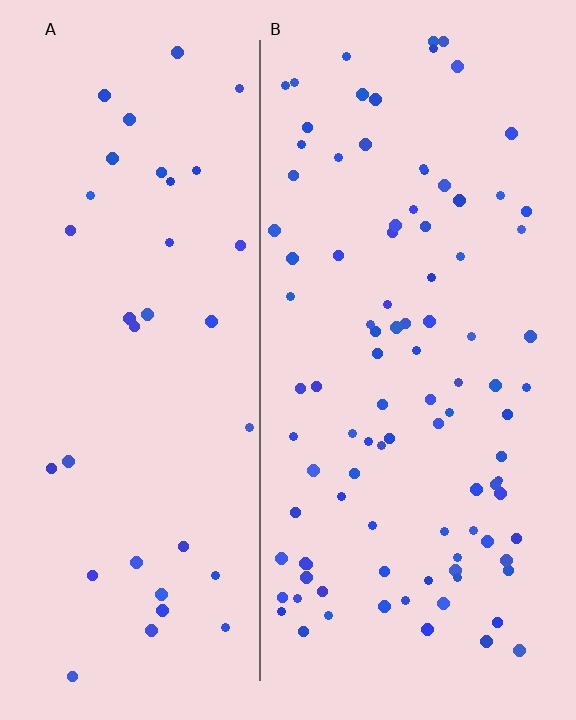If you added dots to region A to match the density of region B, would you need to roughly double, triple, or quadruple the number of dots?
Approximately triple.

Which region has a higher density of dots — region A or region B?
B (the right).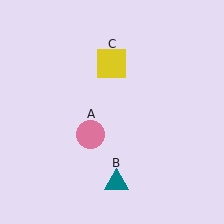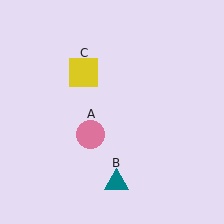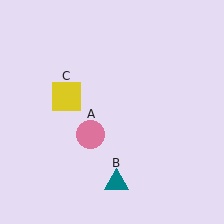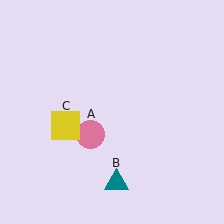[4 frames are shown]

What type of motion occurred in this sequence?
The yellow square (object C) rotated counterclockwise around the center of the scene.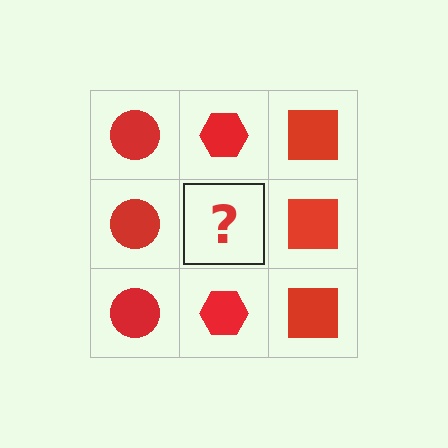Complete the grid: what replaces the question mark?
The question mark should be replaced with a red hexagon.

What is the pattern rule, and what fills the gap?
The rule is that each column has a consistent shape. The gap should be filled with a red hexagon.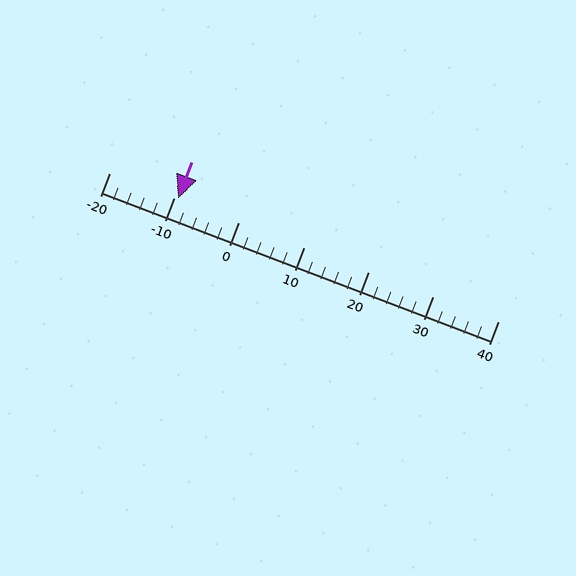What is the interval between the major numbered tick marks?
The major tick marks are spaced 10 units apart.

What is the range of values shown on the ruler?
The ruler shows values from -20 to 40.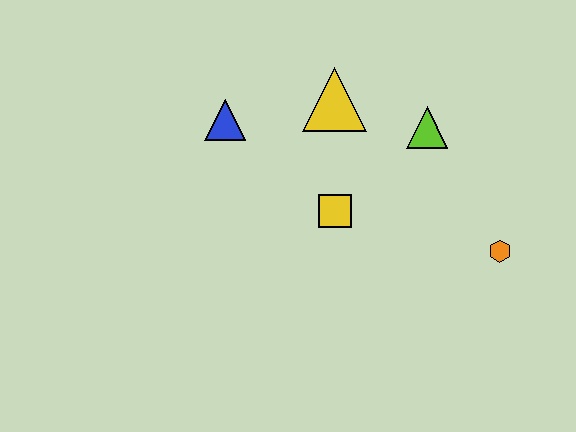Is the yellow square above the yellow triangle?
No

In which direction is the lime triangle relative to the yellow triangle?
The lime triangle is to the right of the yellow triangle.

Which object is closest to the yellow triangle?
The lime triangle is closest to the yellow triangle.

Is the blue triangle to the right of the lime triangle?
No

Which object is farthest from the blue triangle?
The orange hexagon is farthest from the blue triangle.